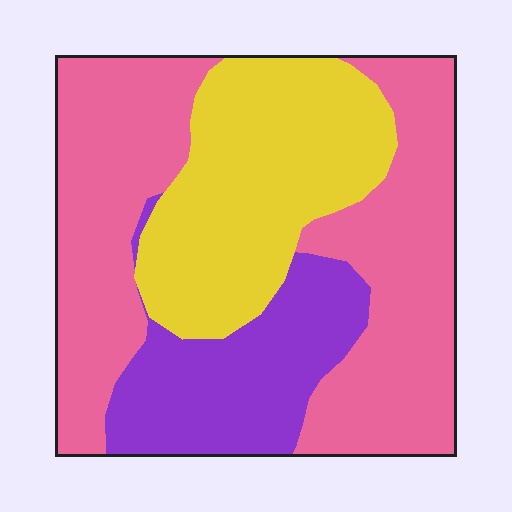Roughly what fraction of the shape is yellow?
Yellow takes up between a quarter and a half of the shape.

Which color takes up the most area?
Pink, at roughly 50%.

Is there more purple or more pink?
Pink.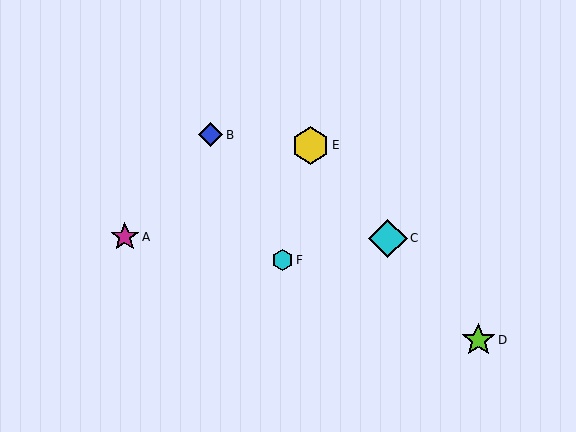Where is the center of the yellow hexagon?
The center of the yellow hexagon is at (311, 145).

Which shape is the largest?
The cyan diamond (labeled C) is the largest.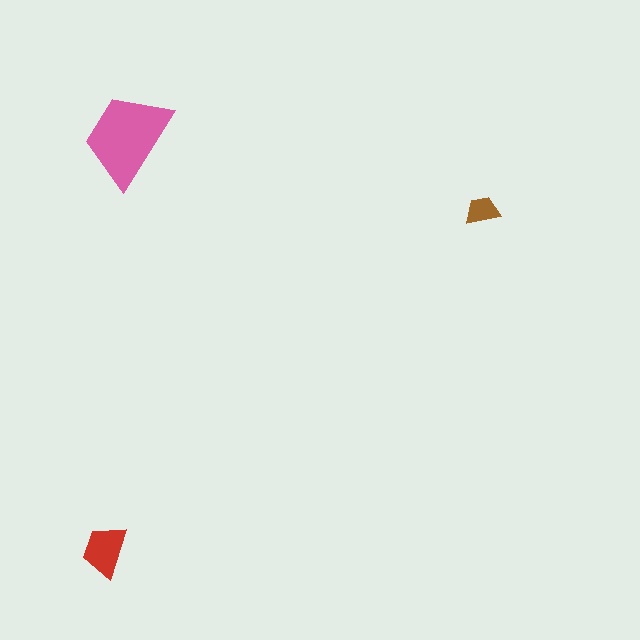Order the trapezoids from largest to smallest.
the pink one, the red one, the brown one.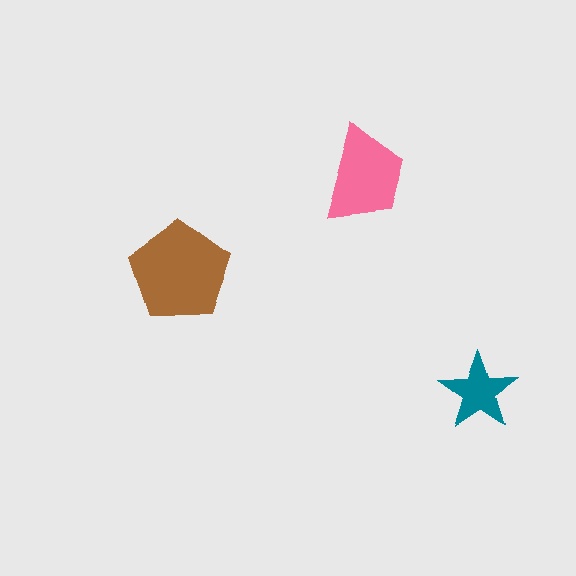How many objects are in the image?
There are 3 objects in the image.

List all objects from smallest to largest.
The teal star, the pink trapezoid, the brown pentagon.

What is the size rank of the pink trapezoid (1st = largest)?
2nd.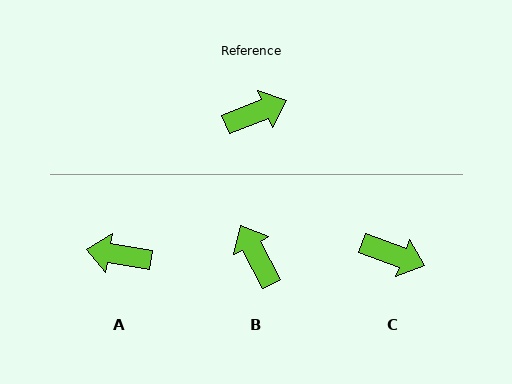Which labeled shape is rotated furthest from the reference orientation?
A, about 149 degrees away.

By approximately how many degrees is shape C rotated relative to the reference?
Approximately 42 degrees clockwise.